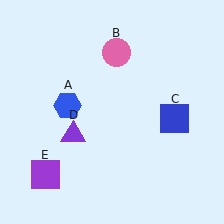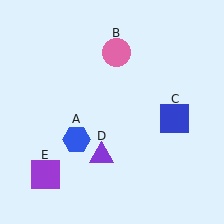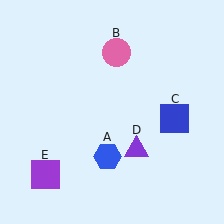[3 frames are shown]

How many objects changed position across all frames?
2 objects changed position: blue hexagon (object A), purple triangle (object D).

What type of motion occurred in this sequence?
The blue hexagon (object A), purple triangle (object D) rotated counterclockwise around the center of the scene.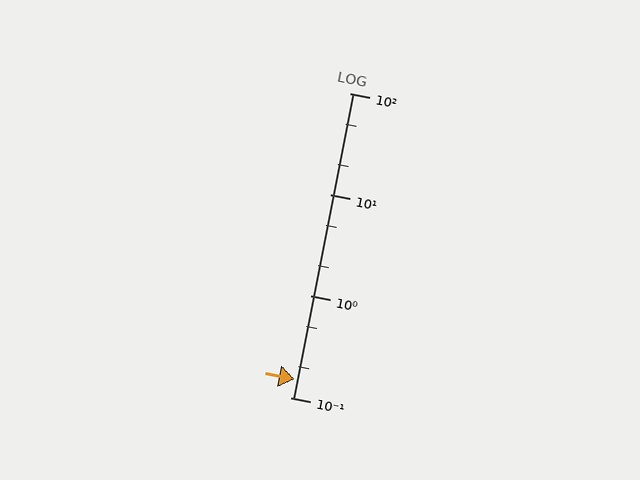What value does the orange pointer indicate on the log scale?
The pointer indicates approximately 0.15.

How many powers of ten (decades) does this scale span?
The scale spans 3 decades, from 0.1 to 100.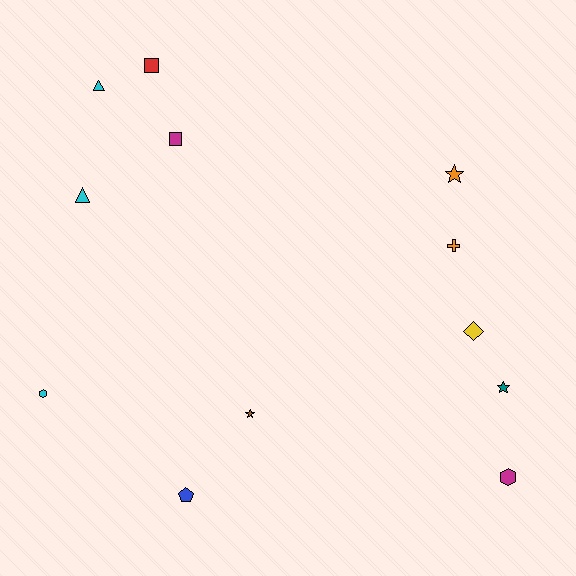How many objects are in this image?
There are 12 objects.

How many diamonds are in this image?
There is 1 diamond.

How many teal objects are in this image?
There is 1 teal object.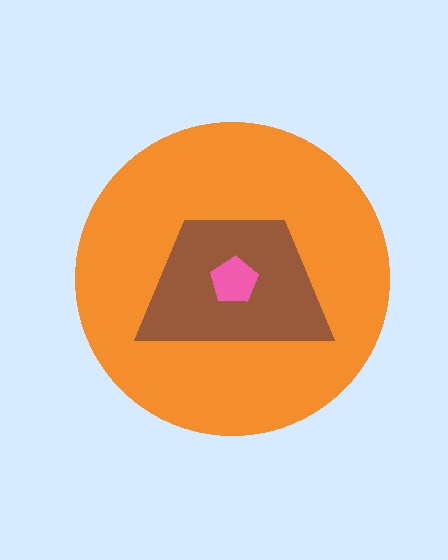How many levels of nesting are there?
3.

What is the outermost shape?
The orange circle.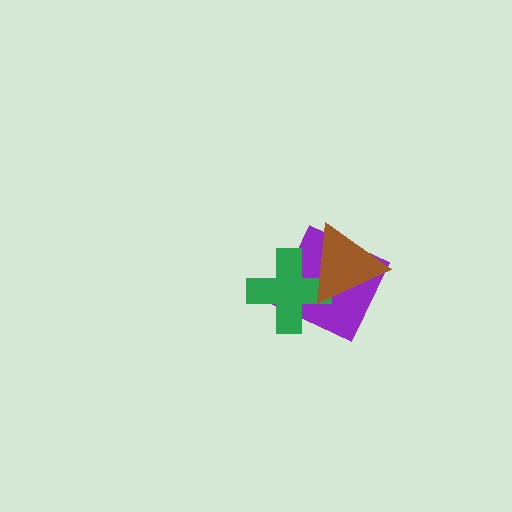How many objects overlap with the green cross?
2 objects overlap with the green cross.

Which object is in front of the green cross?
The brown triangle is in front of the green cross.